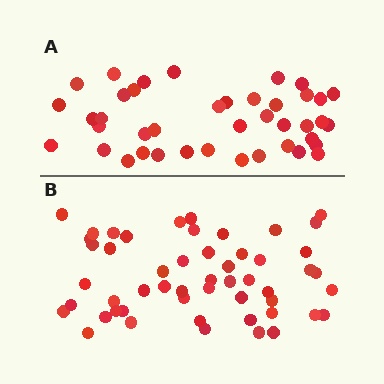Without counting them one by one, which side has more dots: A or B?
Region B (the bottom region) has more dots.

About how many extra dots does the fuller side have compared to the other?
Region B has roughly 12 or so more dots than region A.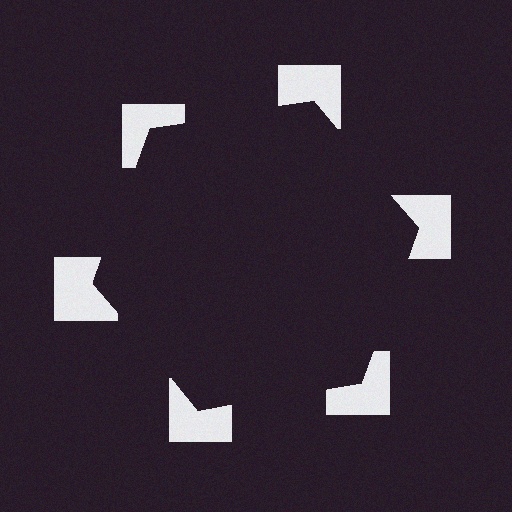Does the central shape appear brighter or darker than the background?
It typically appears slightly darker than the background, even though no actual brightness change is drawn.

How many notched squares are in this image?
There are 6 — one at each vertex of the illusory hexagon.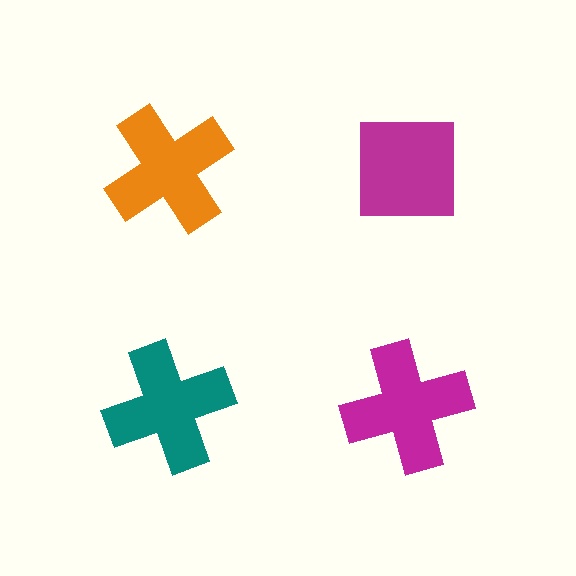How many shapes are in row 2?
2 shapes.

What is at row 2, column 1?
A teal cross.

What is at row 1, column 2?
A magenta square.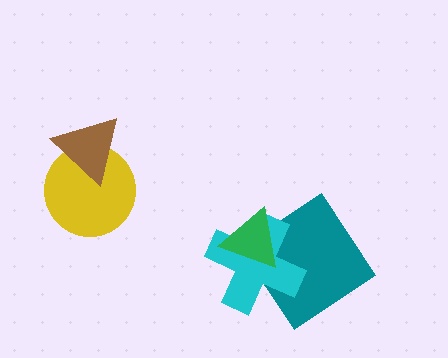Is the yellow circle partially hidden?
Yes, it is partially covered by another shape.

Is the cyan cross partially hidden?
Yes, it is partially covered by another shape.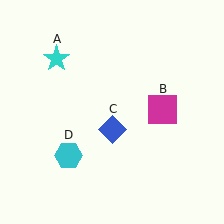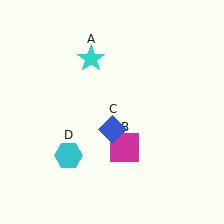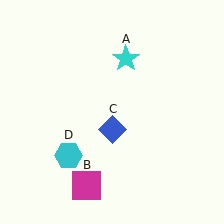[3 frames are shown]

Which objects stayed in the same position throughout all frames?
Blue diamond (object C) and cyan hexagon (object D) remained stationary.